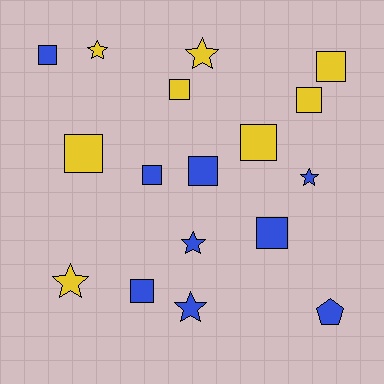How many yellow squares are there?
There are 5 yellow squares.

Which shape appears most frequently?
Square, with 10 objects.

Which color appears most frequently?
Blue, with 9 objects.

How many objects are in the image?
There are 17 objects.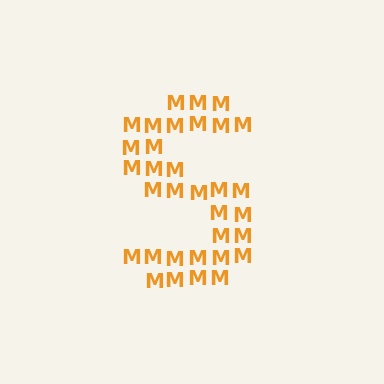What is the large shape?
The large shape is the letter S.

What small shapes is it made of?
It is made of small letter M's.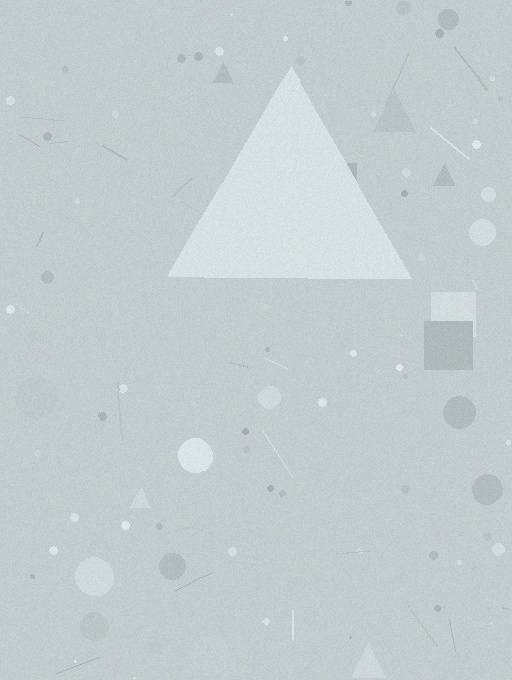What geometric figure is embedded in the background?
A triangle is embedded in the background.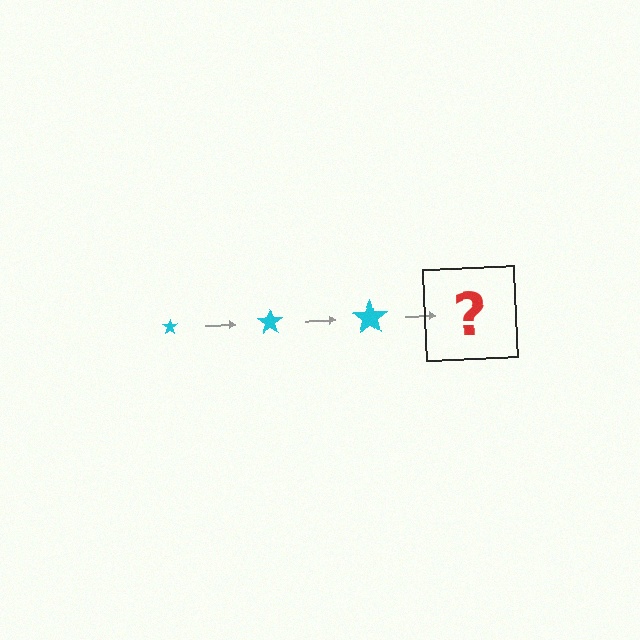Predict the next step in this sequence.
The next step is a cyan star, larger than the previous one.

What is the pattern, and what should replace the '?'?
The pattern is that the star gets progressively larger each step. The '?' should be a cyan star, larger than the previous one.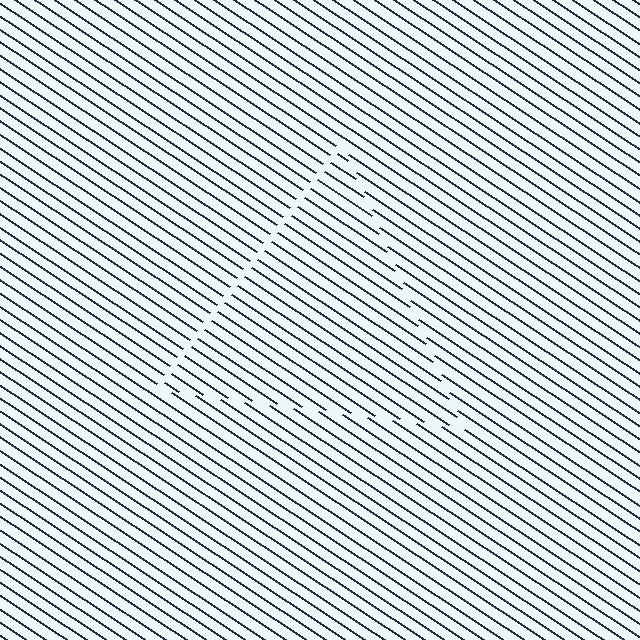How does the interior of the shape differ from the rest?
The interior of the shape contains the same grating, shifted by half a period — the contour is defined by the phase discontinuity where line-ends from the inner and outer gratings abut.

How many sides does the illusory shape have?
3 sides — the line-ends trace a triangle.